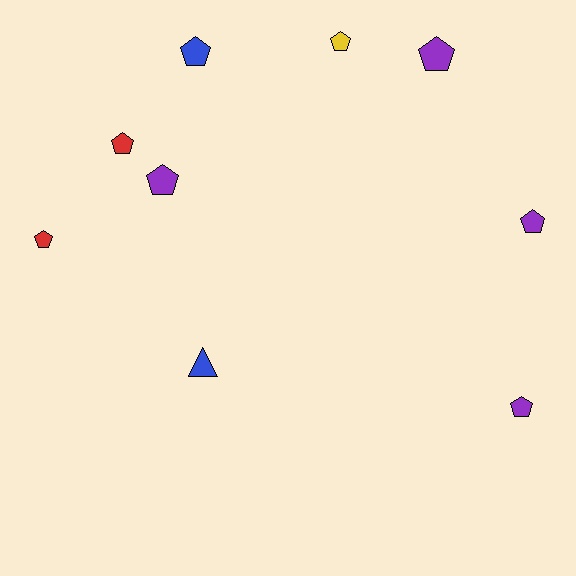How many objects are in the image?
There are 9 objects.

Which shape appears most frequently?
Pentagon, with 8 objects.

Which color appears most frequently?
Purple, with 4 objects.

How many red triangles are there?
There are no red triangles.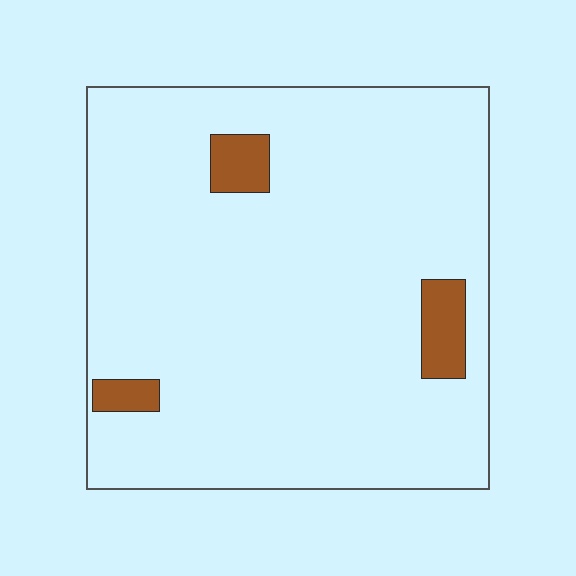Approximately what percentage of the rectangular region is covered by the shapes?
Approximately 5%.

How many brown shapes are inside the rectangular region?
3.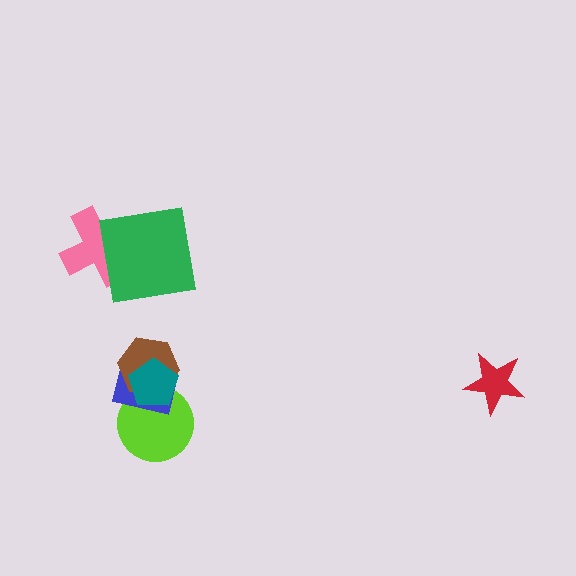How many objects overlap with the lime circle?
3 objects overlap with the lime circle.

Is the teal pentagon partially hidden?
No, no other shape covers it.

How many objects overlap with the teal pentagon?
3 objects overlap with the teal pentagon.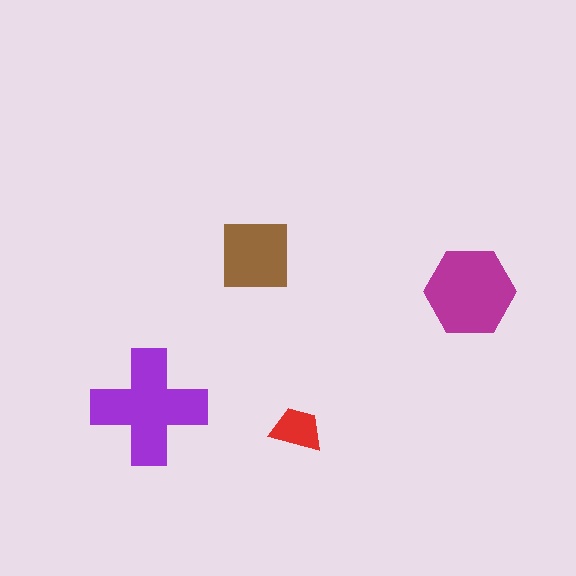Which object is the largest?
The purple cross.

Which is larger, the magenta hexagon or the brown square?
The magenta hexagon.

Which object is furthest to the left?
The purple cross is leftmost.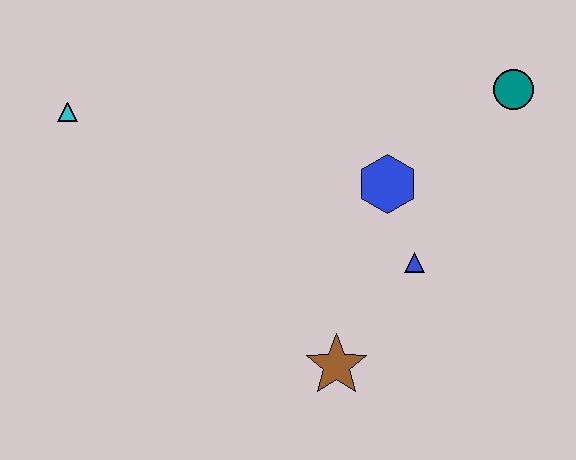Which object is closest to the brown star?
The blue triangle is closest to the brown star.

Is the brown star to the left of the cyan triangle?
No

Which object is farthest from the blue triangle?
The cyan triangle is farthest from the blue triangle.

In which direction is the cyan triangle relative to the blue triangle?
The cyan triangle is to the left of the blue triangle.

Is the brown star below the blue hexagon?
Yes